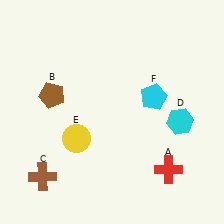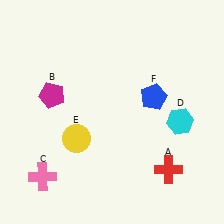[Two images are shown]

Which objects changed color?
B changed from brown to magenta. C changed from brown to pink. F changed from cyan to blue.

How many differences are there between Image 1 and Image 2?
There are 3 differences between the two images.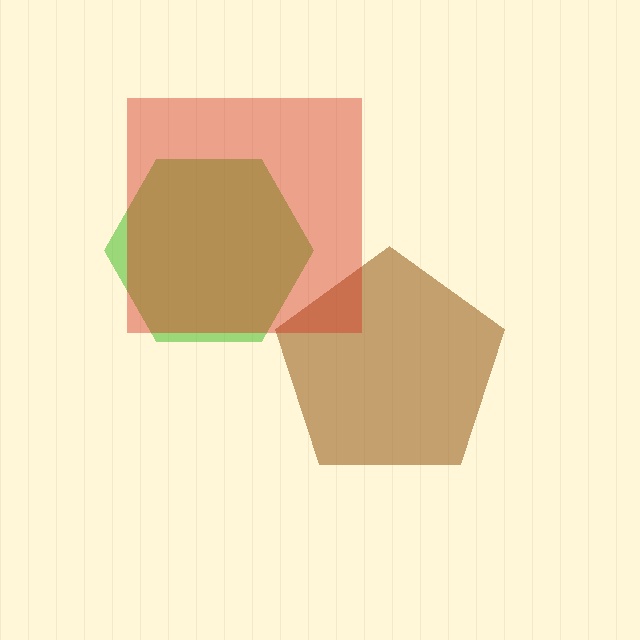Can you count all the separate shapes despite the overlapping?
Yes, there are 3 separate shapes.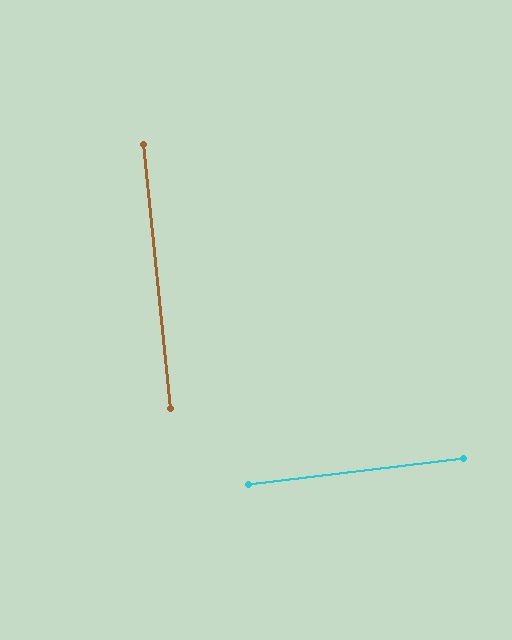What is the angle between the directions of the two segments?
Approximately 89 degrees.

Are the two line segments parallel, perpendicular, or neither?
Perpendicular — they meet at approximately 89°.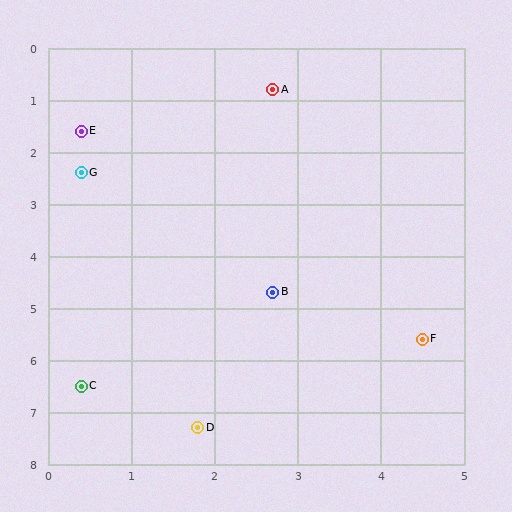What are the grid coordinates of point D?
Point D is at approximately (1.8, 7.3).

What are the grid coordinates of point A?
Point A is at approximately (2.7, 0.8).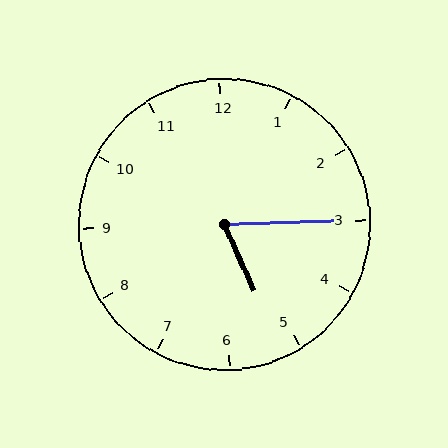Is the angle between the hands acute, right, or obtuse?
It is acute.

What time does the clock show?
5:15.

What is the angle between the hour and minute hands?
Approximately 68 degrees.